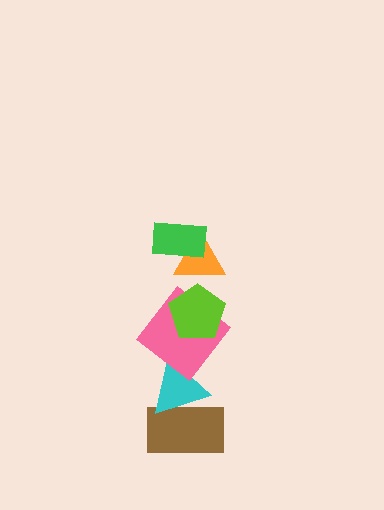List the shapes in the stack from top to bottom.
From top to bottom: the green rectangle, the orange triangle, the lime pentagon, the pink diamond, the cyan triangle, the brown rectangle.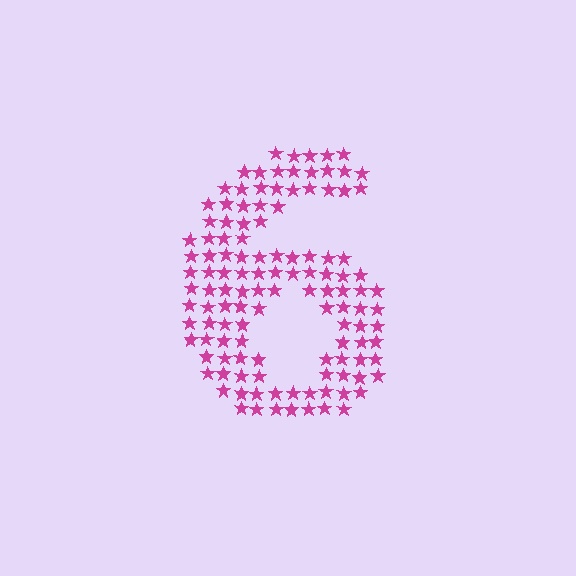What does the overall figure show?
The overall figure shows the digit 6.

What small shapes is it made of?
It is made of small stars.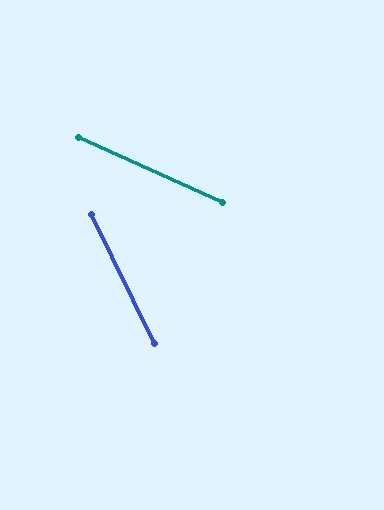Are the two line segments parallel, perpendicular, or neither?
Neither parallel nor perpendicular — they differ by about 40°.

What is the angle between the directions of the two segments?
Approximately 40 degrees.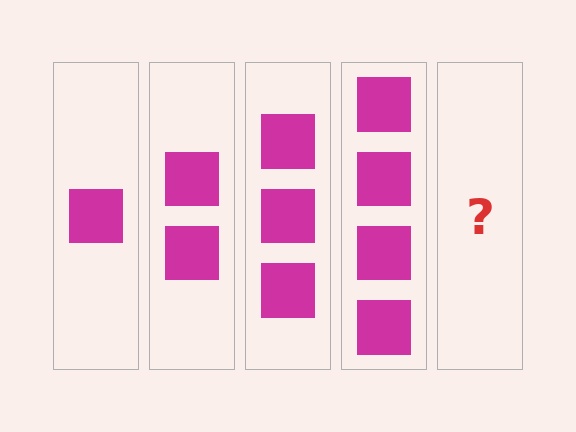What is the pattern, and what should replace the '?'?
The pattern is that each step adds one more square. The '?' should be 5 squares.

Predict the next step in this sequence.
The next step is 5 squares.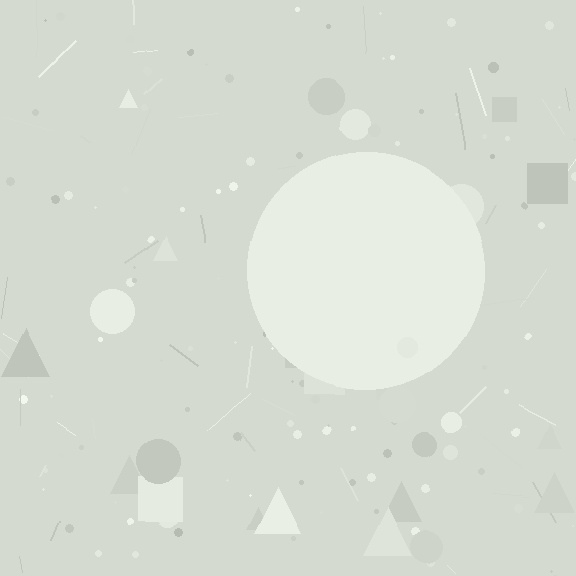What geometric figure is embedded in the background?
A circle is embedded in the background.